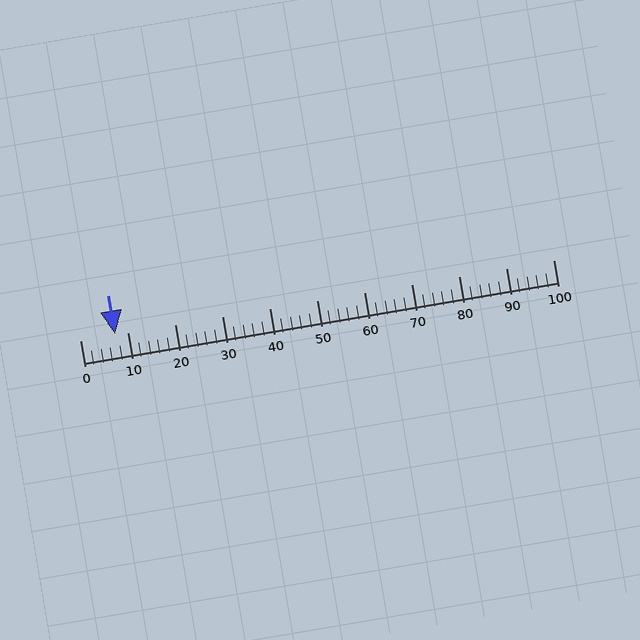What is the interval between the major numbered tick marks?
The major tick marks are spaced 10 units apart.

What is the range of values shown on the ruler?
The ruler shows values from 0 to 100.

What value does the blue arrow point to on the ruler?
The blue arrow points to approximately 7.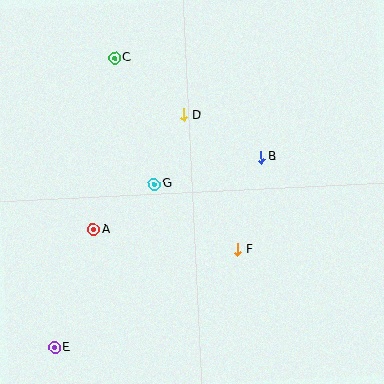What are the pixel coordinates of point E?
Point E is at (55, 348).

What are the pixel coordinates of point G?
Point G is at (154, 184).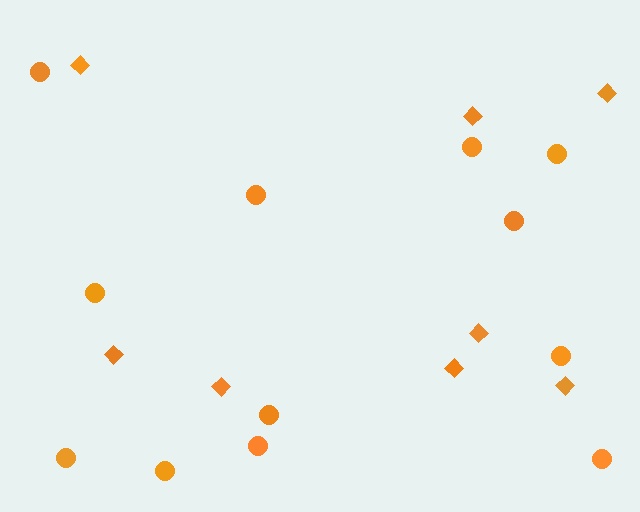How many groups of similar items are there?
There are 2 groups: one group of circles (12) and one group of diamonds (8).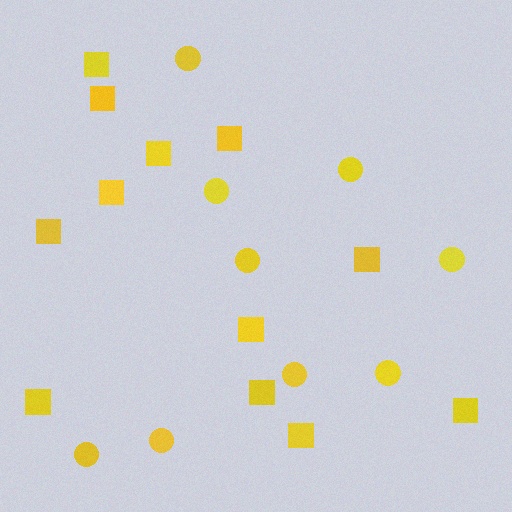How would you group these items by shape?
There are 2 groups: one group of circles (9) and one group of squares (12).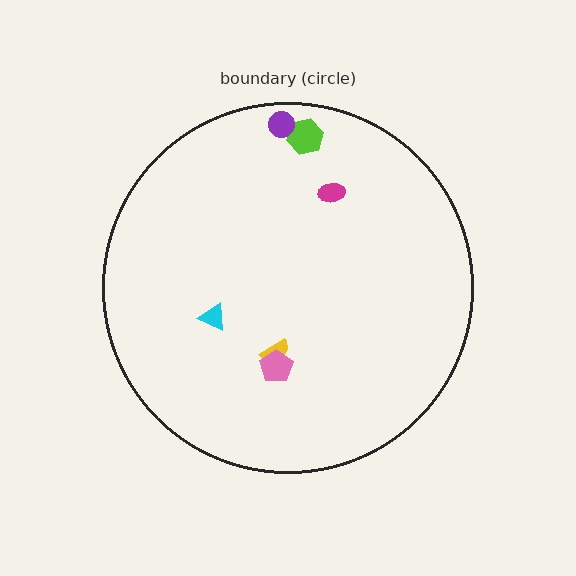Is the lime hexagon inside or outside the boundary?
Inside.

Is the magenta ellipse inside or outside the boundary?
Inside.